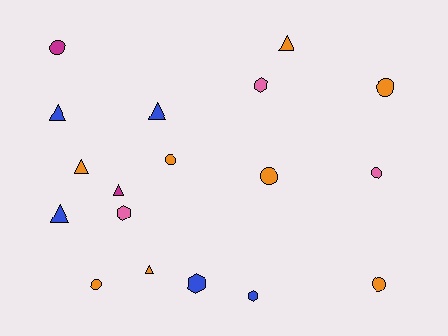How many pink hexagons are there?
There are 2 pink hexagons.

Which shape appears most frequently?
Circle, with 7 objects.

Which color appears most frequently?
Orange, with 8 objects.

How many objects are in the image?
There are 18 objects.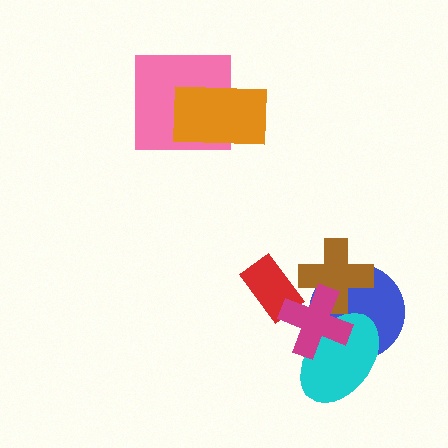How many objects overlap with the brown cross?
2 objects overlap with the brown cross.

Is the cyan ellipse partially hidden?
Yes, it is partially covered by another shape.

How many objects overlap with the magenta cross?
4 objects overlap with the magenta cross.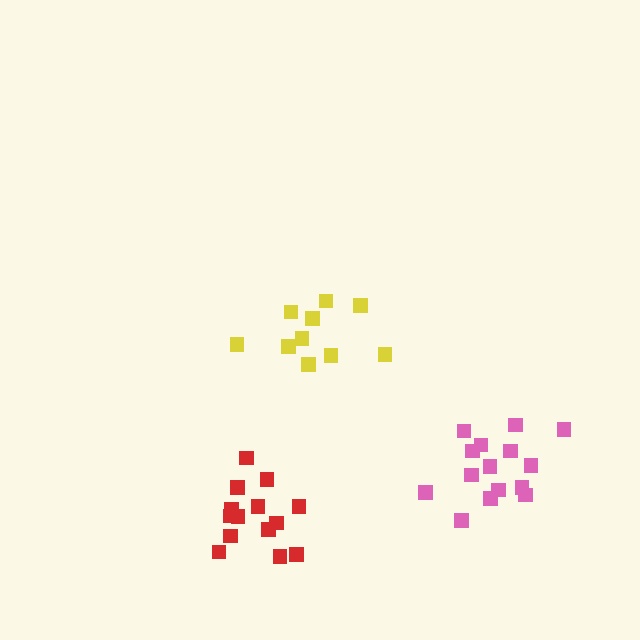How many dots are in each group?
Group 1: 10 dots, Group 2: 15 dots, Group 3: 14 dots (39 total).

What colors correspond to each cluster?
The clusters are colored: yellow, pink, red.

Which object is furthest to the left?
The red cluster is leftmost.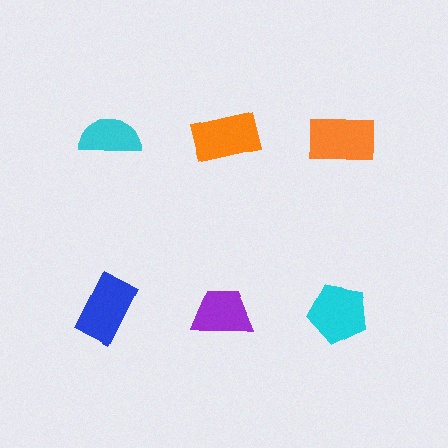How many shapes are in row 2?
3 shapes.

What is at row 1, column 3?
An orange rectangle.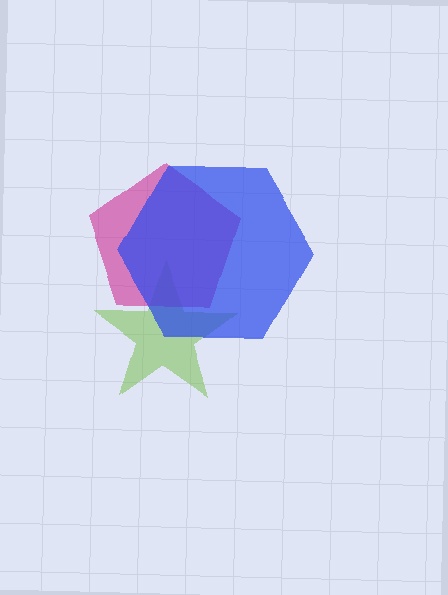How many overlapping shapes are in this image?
There are 3 overlapping shapes in the image.